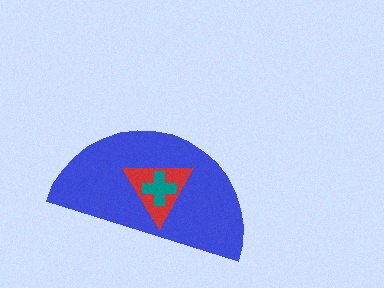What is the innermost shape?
The teal cross.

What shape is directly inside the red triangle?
The teal cross.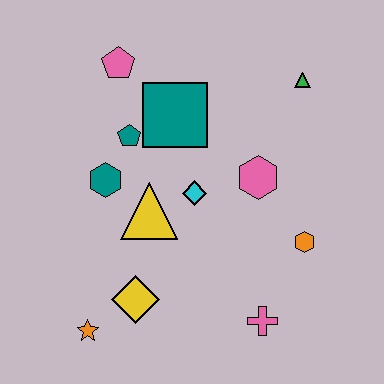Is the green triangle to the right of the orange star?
Yes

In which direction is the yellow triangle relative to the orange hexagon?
The yellow triangle is to the left of the orange hexagon.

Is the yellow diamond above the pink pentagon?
No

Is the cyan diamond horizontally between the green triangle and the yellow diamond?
Yes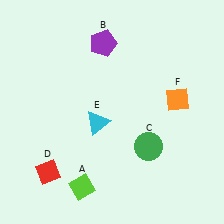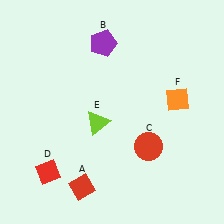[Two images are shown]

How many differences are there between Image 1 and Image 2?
There are 3 differences between the two images.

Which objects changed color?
A changed from lime to red. C changed from green to red. E changed from cyan to lime.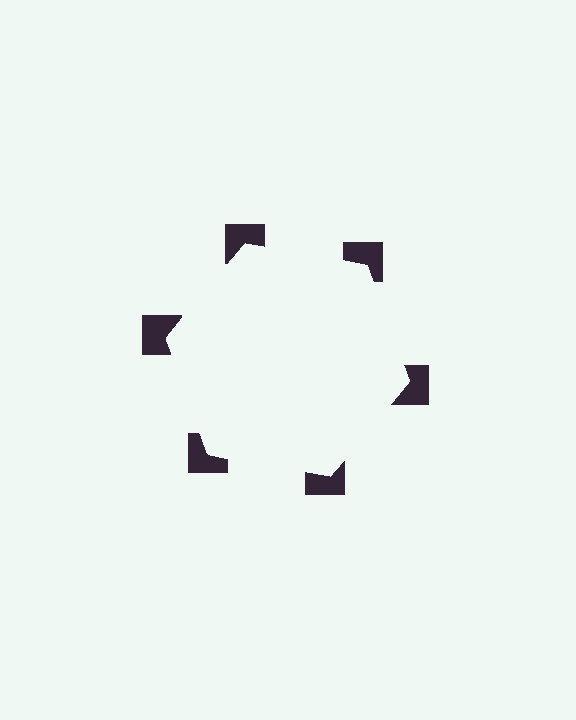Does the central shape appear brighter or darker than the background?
It typically appears slightly brighter than the background, even though no actual brightness change is drawn.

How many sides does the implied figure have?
6 sides.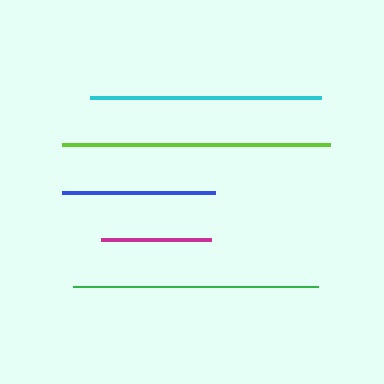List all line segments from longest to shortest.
From longest to shortest: lime, green, cyan, blue, magenta.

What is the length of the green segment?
The green segment is approximately 245 pixels long.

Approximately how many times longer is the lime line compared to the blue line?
The lime line is approximately 1.8 times the length of the blue line.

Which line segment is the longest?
The lime line is the longest at approximately 269 pixels.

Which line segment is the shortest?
The magenta line is the shortest at approximately 109 pixels.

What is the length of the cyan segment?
The cyan segment is approximately 231 pixels long.